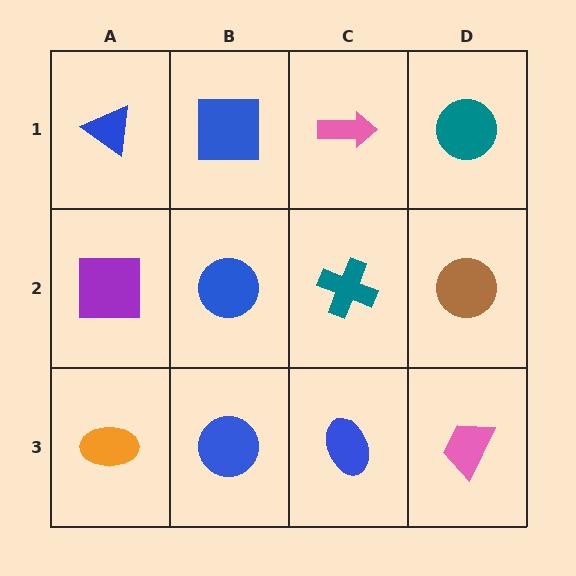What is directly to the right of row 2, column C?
A brown circle.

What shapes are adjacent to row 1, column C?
A teal cross (row 2, column C), a blue square (row 1, column B), a teal circle (row 1, column D).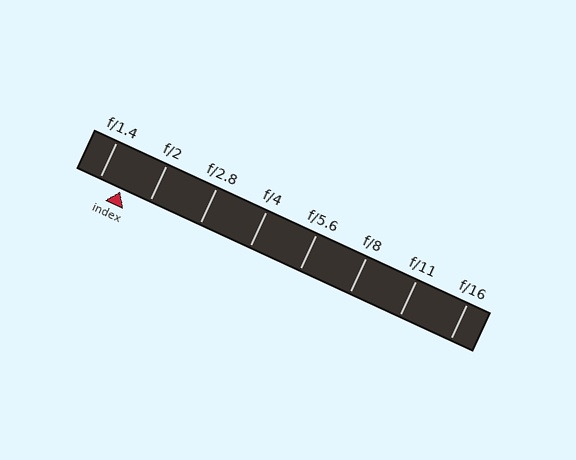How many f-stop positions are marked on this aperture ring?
There are 8 f-stop positions marked.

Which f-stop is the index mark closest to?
The index mark is closest to f/1.4.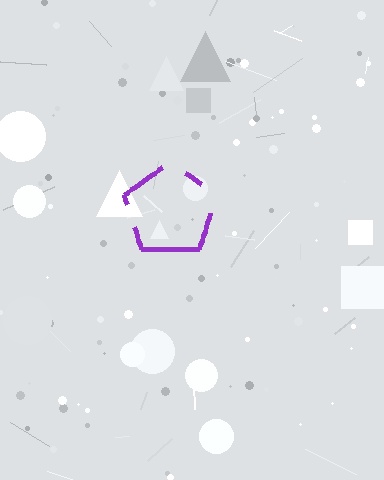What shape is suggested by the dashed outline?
The dashed outline suggests a pentagon.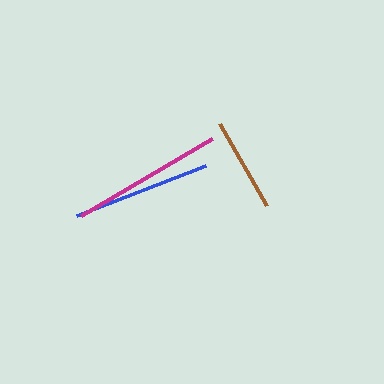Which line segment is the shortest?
The brown line is the shortest at approximately 94 pixels.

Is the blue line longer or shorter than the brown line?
The blue line is longer than the brown line.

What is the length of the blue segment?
The blue segment is approximately 139 pixels long.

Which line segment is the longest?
The magenta line is the longest at approximately 152 pixels.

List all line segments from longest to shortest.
From longest to shortest: magenta, blue, brown.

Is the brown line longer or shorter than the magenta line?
The magenta line is longer than the brown line.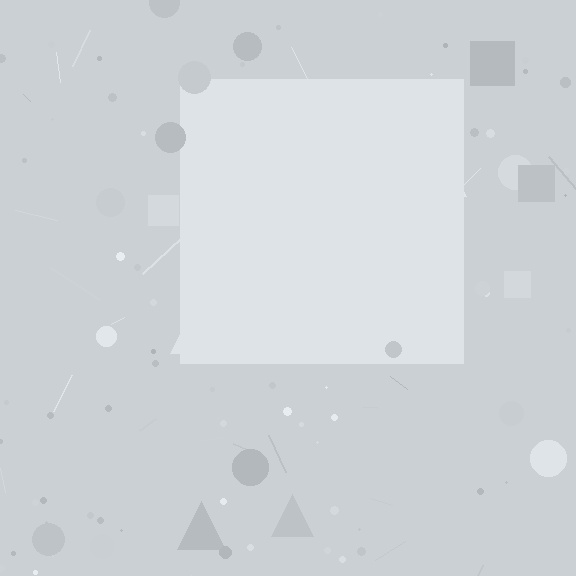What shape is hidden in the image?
A square is hidden in the image.